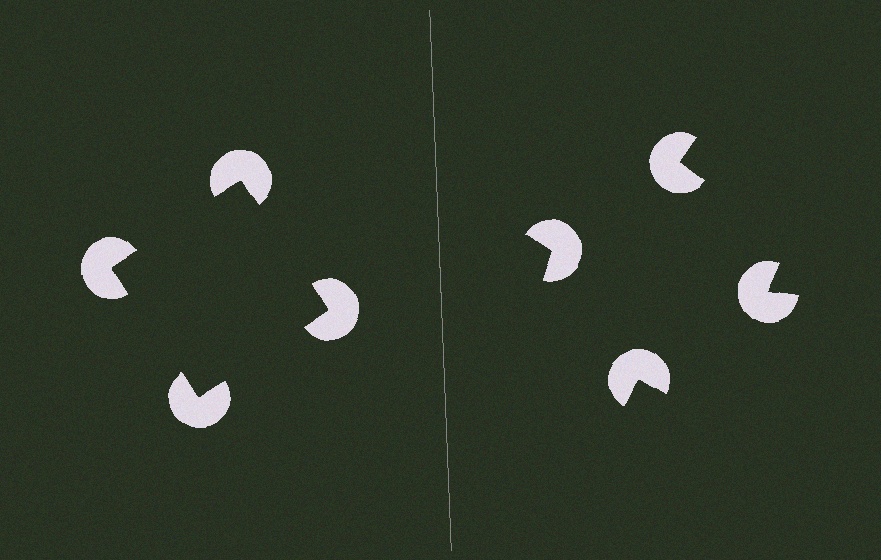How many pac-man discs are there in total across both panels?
8 — 4 on each side.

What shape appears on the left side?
An illusory square.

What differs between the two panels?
The pac-man discs are positioned identically on both sides; only the wedge orientations differ. On the left they align to a square; on the right they are misaligned.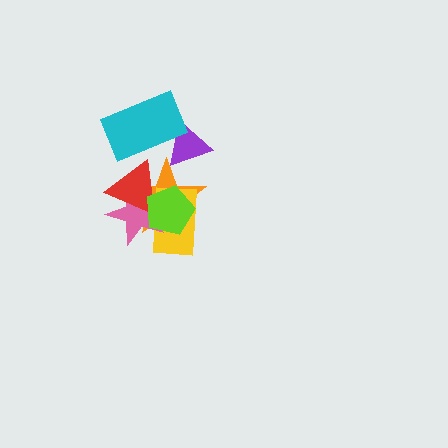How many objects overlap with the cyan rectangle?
1 object overlaps with the cyan rectangle.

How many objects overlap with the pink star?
4 objects overlap with the pink star.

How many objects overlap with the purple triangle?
2 objects overlap with the purple triangle.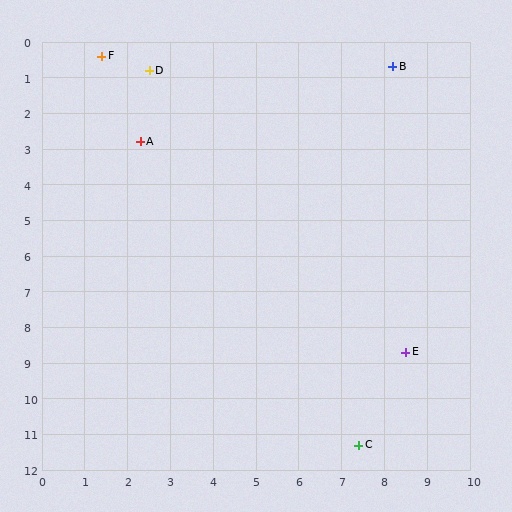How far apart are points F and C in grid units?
Points F and C are about 12.4 grid units apart.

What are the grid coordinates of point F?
Point F is at approximately (1.4, 0.4).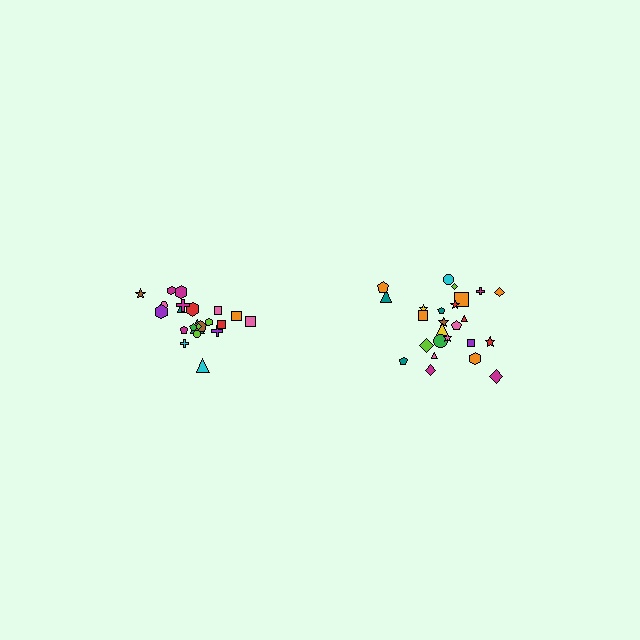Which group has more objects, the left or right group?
The right group.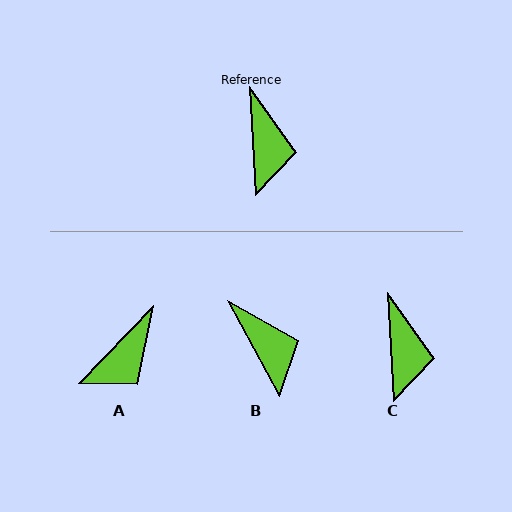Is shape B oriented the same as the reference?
No, it is off by about 25 degrees.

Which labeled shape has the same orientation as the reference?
C.